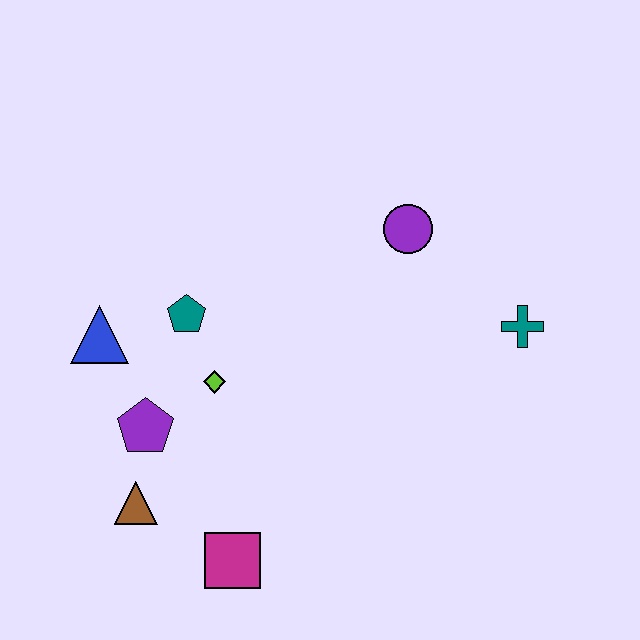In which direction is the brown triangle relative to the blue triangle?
The brown triangle is below the blue triangle.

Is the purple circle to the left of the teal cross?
Yes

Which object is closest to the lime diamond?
The teal pentagon is closest to the lime diamond.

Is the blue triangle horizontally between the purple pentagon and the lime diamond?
No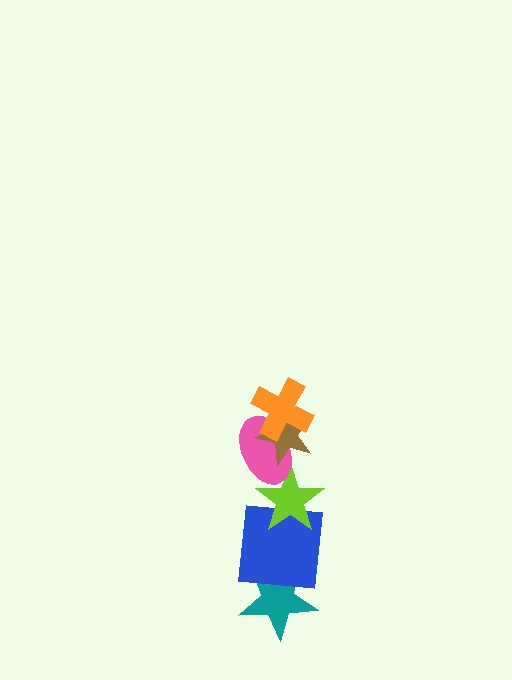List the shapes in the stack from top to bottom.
From top to bottom: the orange cross, the brown star, the pink ellipse, the lime star, the blue square, the teal star.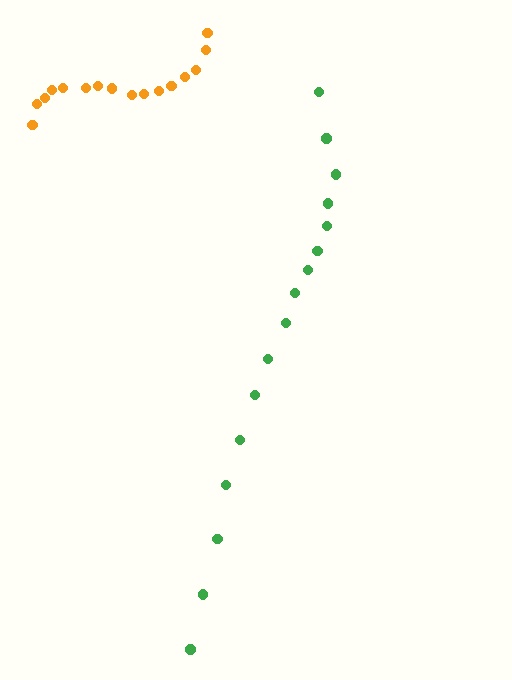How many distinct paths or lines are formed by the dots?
There are 2 distinct paths.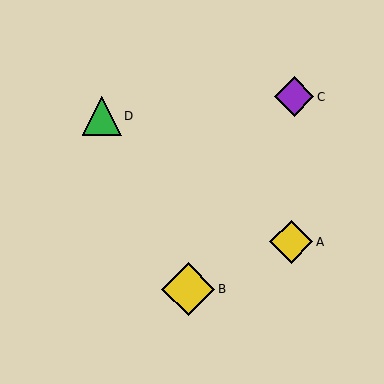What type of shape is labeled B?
Shape B is a yellow diamond.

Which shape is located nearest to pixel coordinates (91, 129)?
The green triangle (labeled D) at (102, 116) is nearest to that location.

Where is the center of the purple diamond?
The center of the purple diamond is at (294, 97).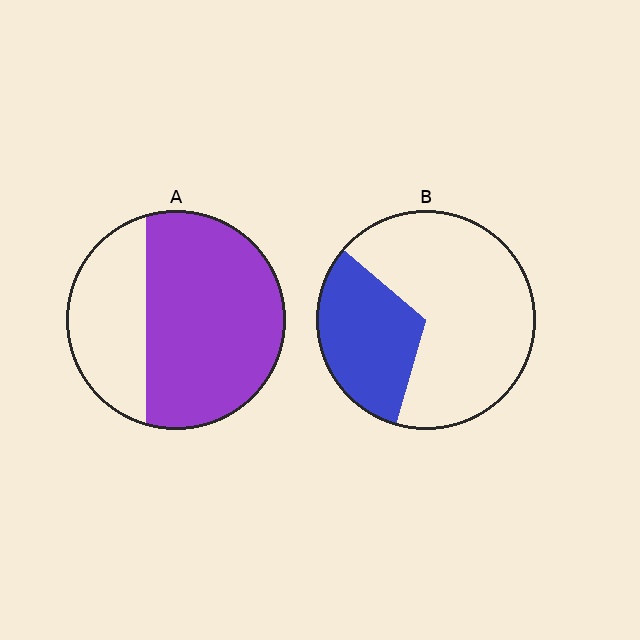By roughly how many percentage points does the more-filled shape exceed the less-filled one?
By roughly 35 percentage points (A over B).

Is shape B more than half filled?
No.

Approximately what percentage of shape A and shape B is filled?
A is approximately 65% and B is approximately 30%.